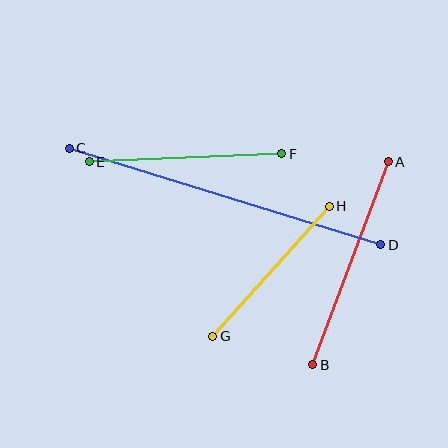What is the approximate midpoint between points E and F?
The midpoint is at approximately (186, 158) pixels.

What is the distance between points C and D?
The distance is approximately 326 pixels.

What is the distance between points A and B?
The distance is approximately 217 pixels.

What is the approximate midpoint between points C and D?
The midpoint is at approximately (225, 197) pixels.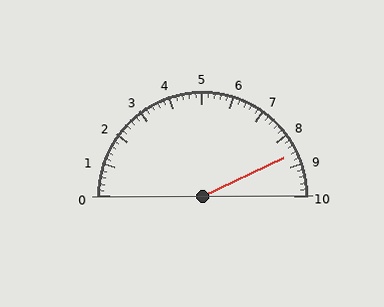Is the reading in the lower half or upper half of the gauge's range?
The reading is in the upper half of the range (0 to 10).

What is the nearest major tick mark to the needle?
The nearest major tick mark is 9.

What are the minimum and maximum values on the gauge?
The gauge ranges from 0 to 10.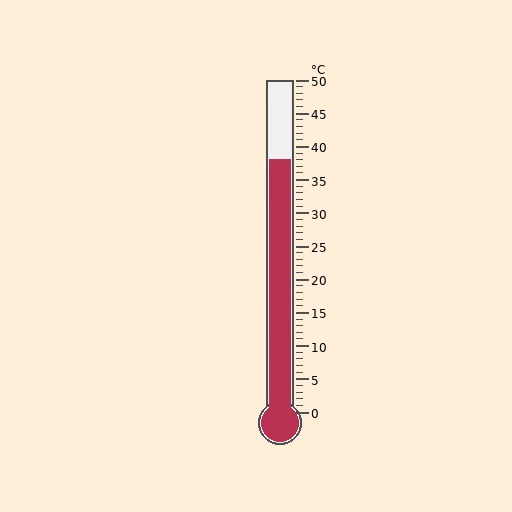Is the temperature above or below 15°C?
The temperature is above 15°C.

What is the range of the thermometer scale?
The thermometer scale ranges from 0°C to 50°C.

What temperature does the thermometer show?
The thermometer shows approximately 38°C.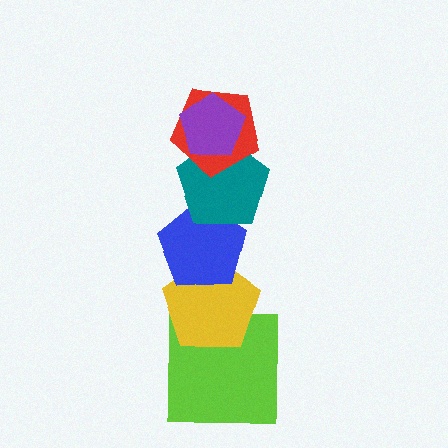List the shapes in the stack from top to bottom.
From top to bottom: the purple pentagon, the red pentagon, the teal pentagon, the blue pentagon, the yellow pentagon, the lime square.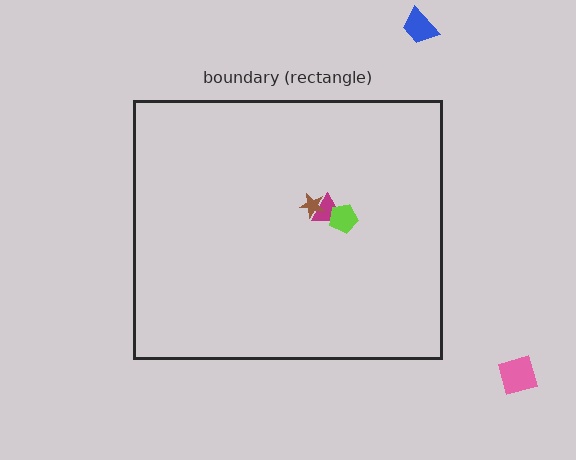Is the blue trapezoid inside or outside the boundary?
Outside.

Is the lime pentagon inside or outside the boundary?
Inside.